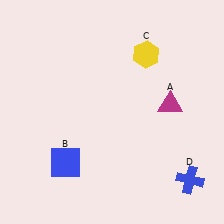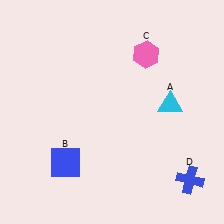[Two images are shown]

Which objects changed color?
A changed from magenta to cyan. C changed from yellow to pink.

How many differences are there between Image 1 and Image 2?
There are 2 differences between the two images.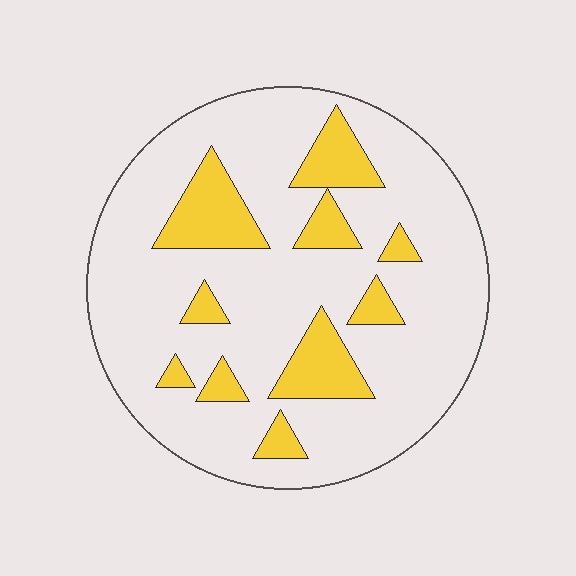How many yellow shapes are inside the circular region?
10.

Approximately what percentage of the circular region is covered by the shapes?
Approximately 20%.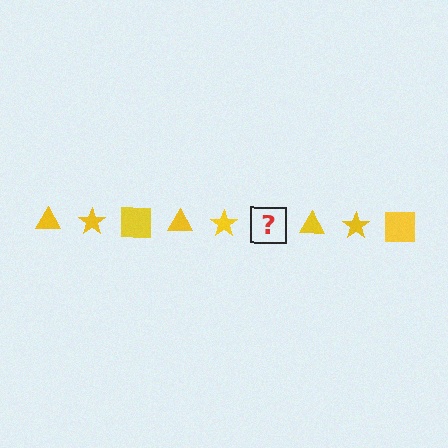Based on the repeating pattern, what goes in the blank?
The blank should be a yellow square.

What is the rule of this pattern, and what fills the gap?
The rule is that the pattern cycles through triangle, star, square shapes in yellow. The gap should be filled with a yellow square.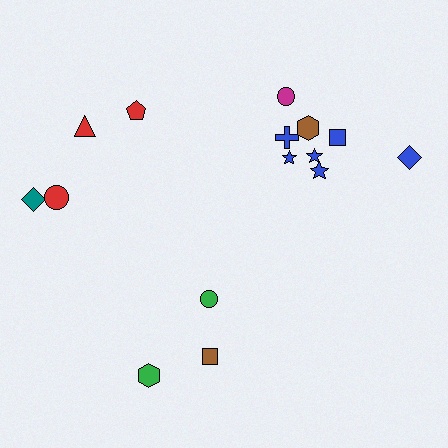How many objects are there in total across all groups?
There are 15 objects.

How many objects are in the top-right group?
There are 8 objects.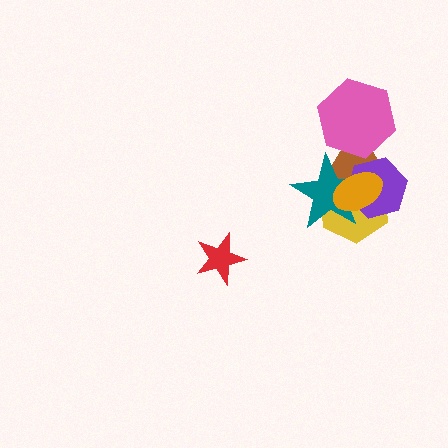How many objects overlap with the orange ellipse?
4 objects overlap with the orange ellipse.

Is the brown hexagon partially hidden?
Yes, it is partially covered by another shape.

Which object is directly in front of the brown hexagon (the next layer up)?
The purple hexagon is directly in front of the brown hexagon.